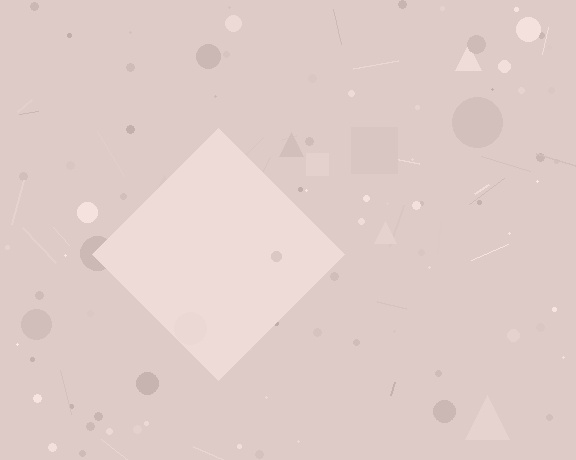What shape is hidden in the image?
A diamond is hidden in the image.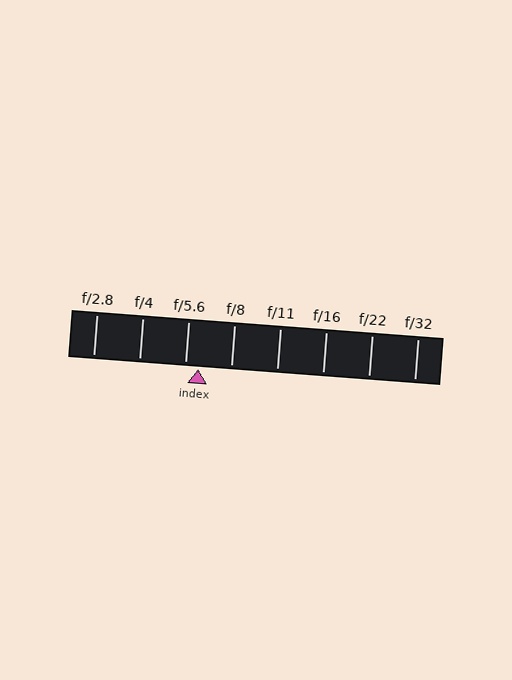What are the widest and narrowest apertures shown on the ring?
The widest aperture shown is f/2.8 and the narrowest is f/32.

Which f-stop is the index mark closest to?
The index mark is closest to f/5.6.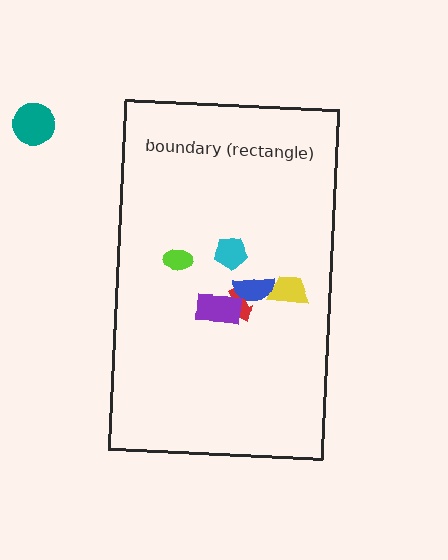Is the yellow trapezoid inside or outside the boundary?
Inside.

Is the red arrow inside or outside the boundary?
Inside.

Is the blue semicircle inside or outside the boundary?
Inside.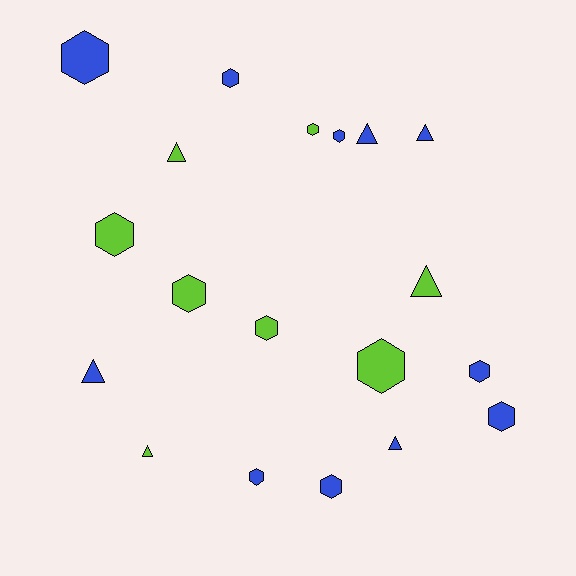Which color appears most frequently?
Blue, with 11 objects.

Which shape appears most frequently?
Hexagon, with 12 objects.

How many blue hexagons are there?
There are 7 blue hexagons.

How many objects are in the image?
There are 19 objects.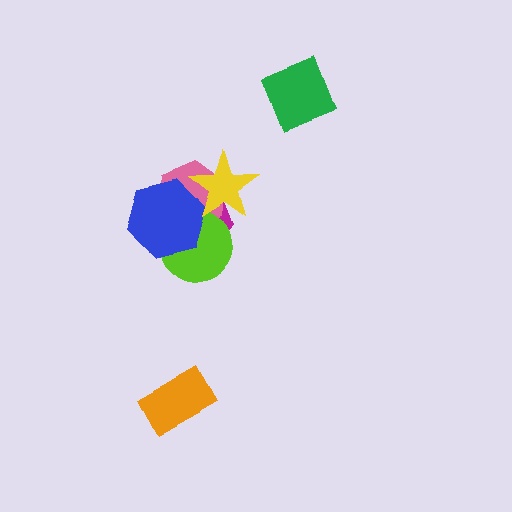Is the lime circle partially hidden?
Yes, it is partially covered by another shape.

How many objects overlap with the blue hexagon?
4 objects overlap with the blue hexagon.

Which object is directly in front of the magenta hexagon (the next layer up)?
The pink hexagon is directly in front of the magenta hexagon.